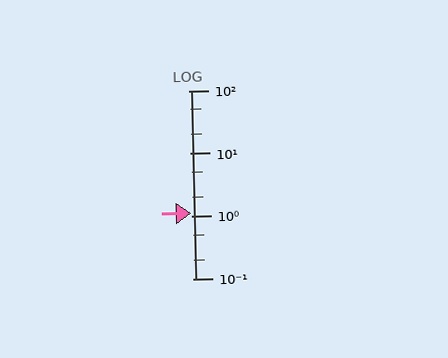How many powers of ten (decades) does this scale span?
The scale spans 3 decades, from 0.1 to 100.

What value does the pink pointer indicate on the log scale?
The pointer indicates approximately 1.1.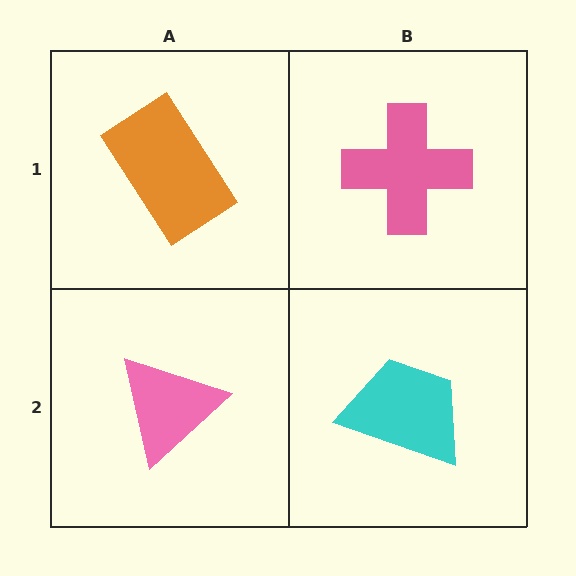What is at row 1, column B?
A pink cross.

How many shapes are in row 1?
2 shapes.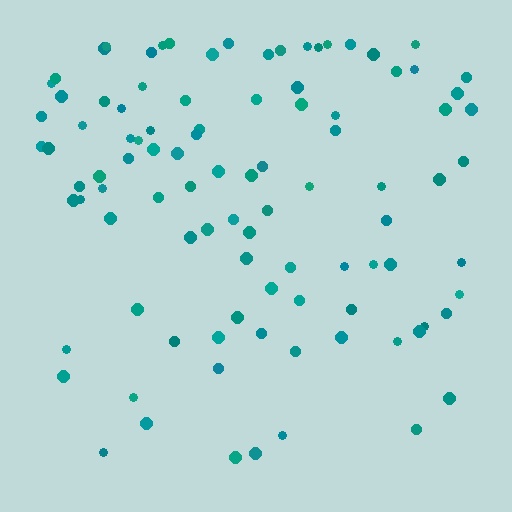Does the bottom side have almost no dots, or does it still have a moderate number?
Still a moderate number, just noticeably fewer than the top.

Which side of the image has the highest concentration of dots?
The top.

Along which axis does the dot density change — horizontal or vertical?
Vertical.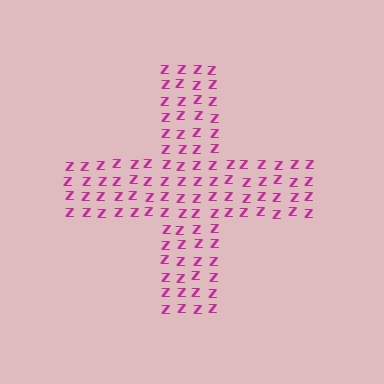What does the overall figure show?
The overall figure shows a cross.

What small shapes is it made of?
It is made of small letter Z's.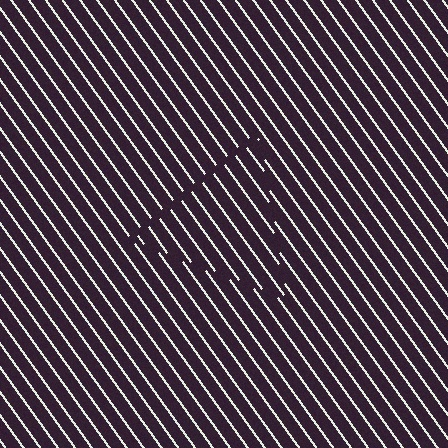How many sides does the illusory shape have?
3 sides — the line-ends trace a triangle.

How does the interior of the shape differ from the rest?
The interior of the shape contains the same grating, shifted by half a period — the contour is defined by the phase discontinuity where line-ends from the inner and outer gratings abut.